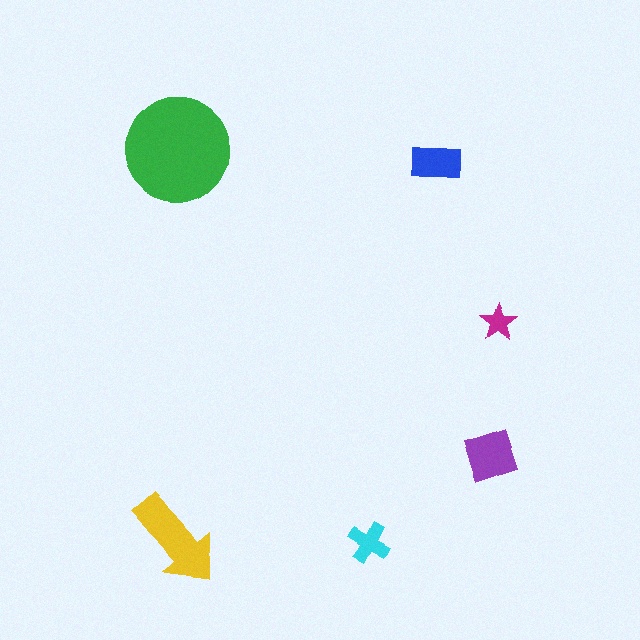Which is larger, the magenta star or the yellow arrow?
The yellow arrow.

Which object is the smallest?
The magenta star.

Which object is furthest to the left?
The green circle is leftmost.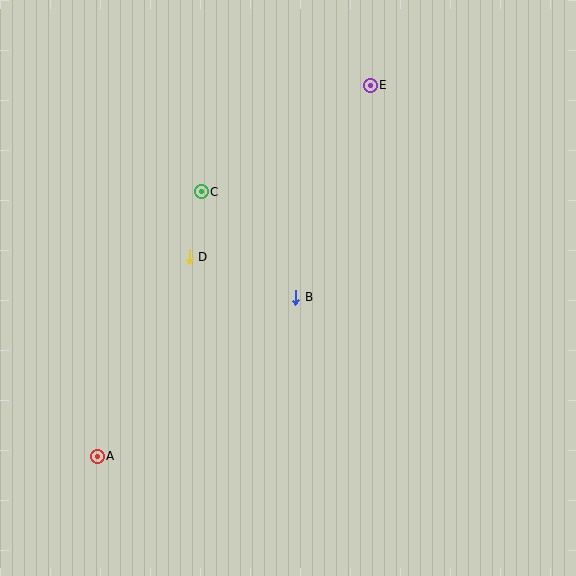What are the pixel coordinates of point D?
Point D is at (189, 257).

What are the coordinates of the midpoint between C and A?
The midpoint between C and A is at (149, 324).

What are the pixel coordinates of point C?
Point C is at (201, 192).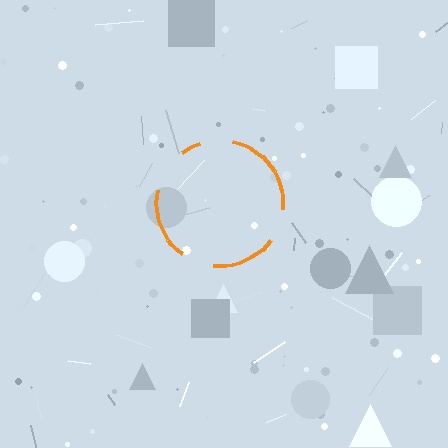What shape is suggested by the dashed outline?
The dashed outline suggests a circle.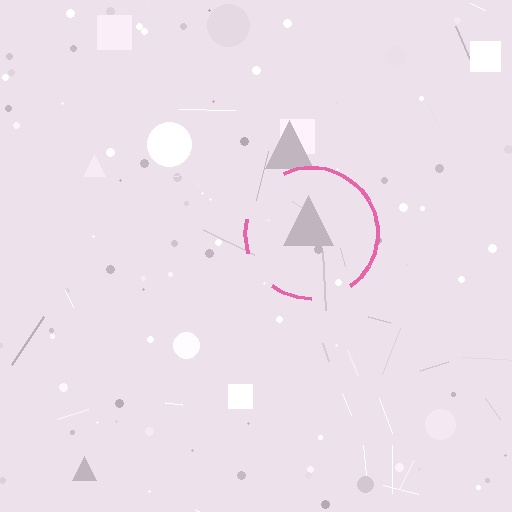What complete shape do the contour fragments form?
The contour fragments form a circle.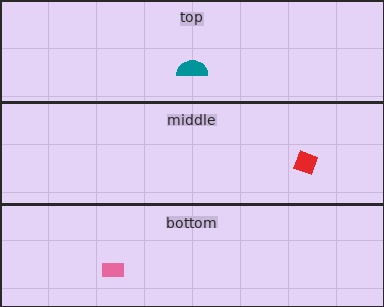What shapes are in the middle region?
The red diamond.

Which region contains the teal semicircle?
The top region.